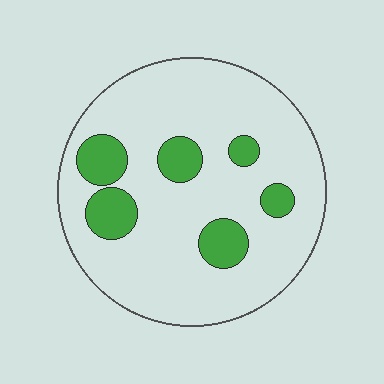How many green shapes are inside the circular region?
6.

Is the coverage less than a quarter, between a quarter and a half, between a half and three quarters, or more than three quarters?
Less than a quarter.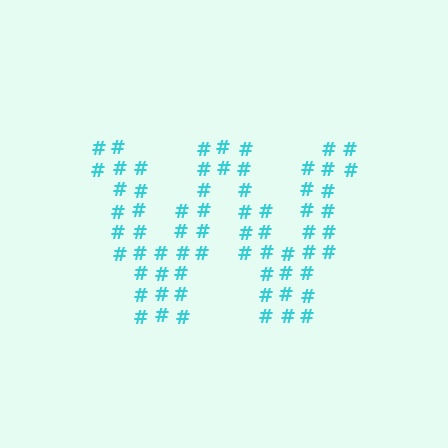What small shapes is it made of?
It is made of small hash symbols.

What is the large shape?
The large shape is the letter W.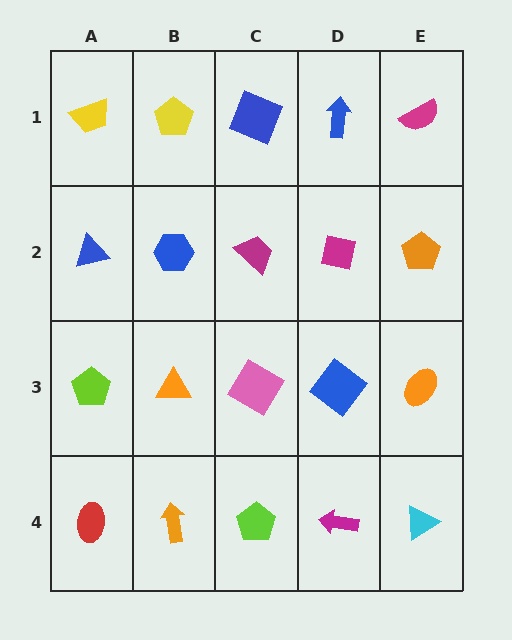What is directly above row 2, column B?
A yellow pentagon.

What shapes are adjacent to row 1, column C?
A magenta trapezoid (row 2, column C), a yellow pentagon (row 1, column B), a blue arrow (row 1, column D).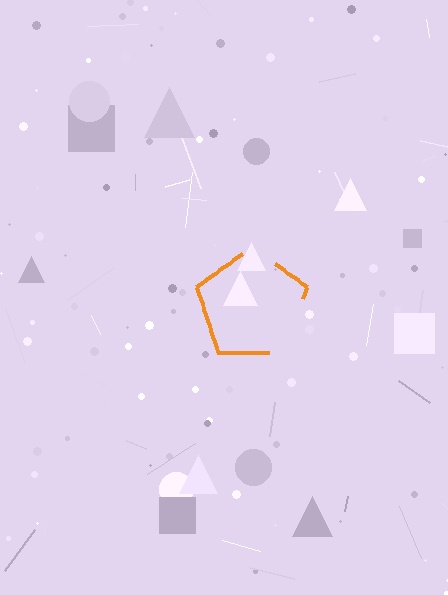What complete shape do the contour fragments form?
The contour fragments form a pentagon.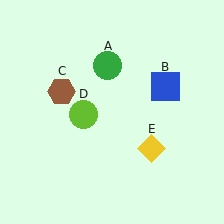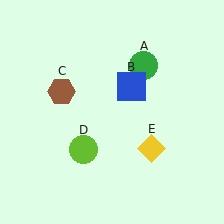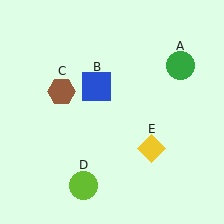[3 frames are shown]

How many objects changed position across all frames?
3 objects changed position: green circle (object A), blue square (object B), lime circle (object D).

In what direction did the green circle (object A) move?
The green circle (object A) moved right.